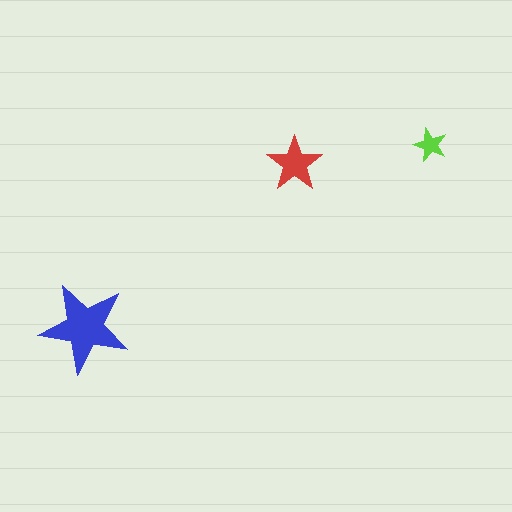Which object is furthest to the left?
The blue star is leftmost.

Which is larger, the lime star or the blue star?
The blue one.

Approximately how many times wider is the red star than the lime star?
About 1.5 times wider.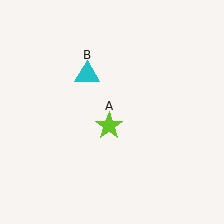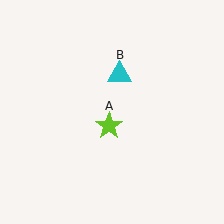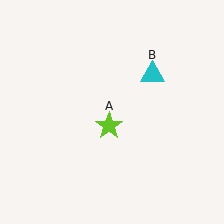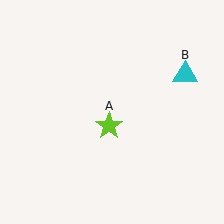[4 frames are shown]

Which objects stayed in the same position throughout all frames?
Lime star (object A) remained stationary.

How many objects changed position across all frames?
1 object changed position: cyan triangle (object B).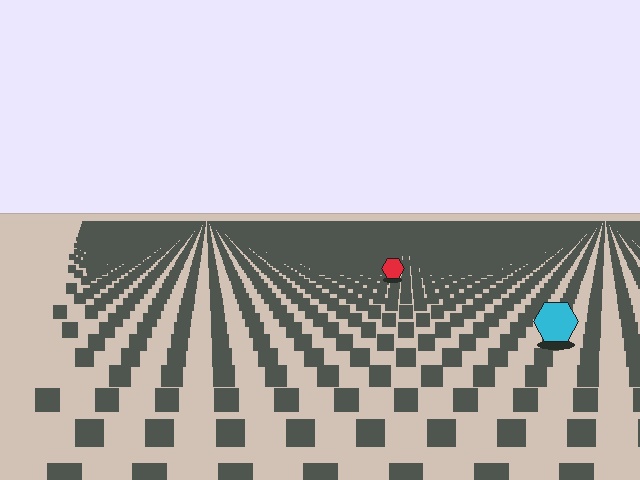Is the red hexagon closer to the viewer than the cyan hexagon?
No. The cyan hexagon is closer — you can tell from the texture gradient: the ground texture is coarser near it.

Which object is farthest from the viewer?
The red hexagon is farthest from the viewer. It appears smaller and the ground texture around it is denser.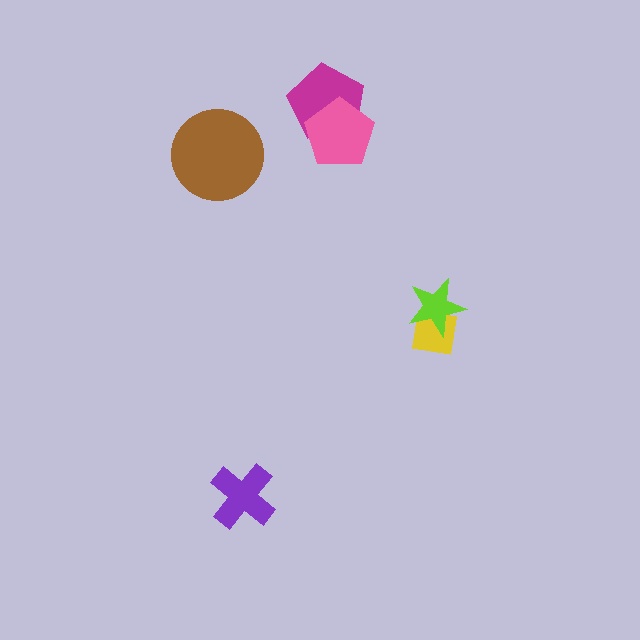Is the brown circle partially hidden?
No, no other shape covers it.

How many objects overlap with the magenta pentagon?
1 object overlaps with the magenta pentagon.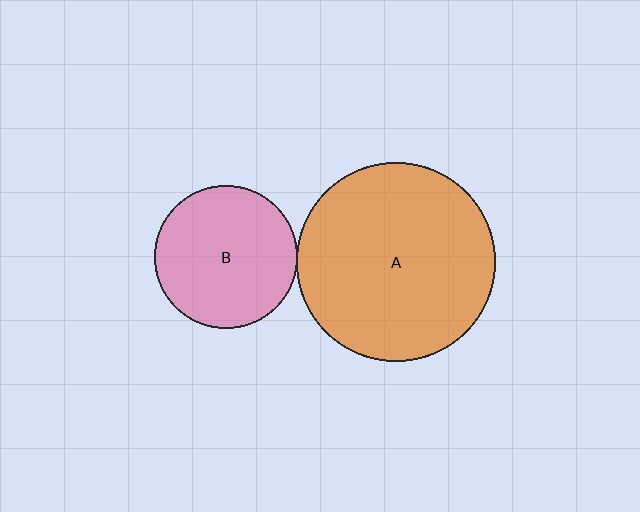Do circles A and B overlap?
Yes.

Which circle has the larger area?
Circle A (orange).